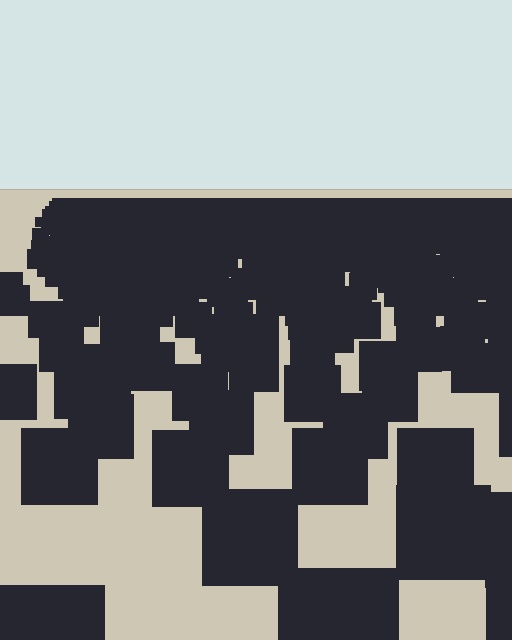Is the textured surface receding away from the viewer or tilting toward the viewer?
The surface is receding away from the viewer. Texture elements get smaller and denser toward the top.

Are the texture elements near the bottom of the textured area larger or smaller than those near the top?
Larger. Near the bottom, elements are closer to the viewer and appear at a bigger on-screen size.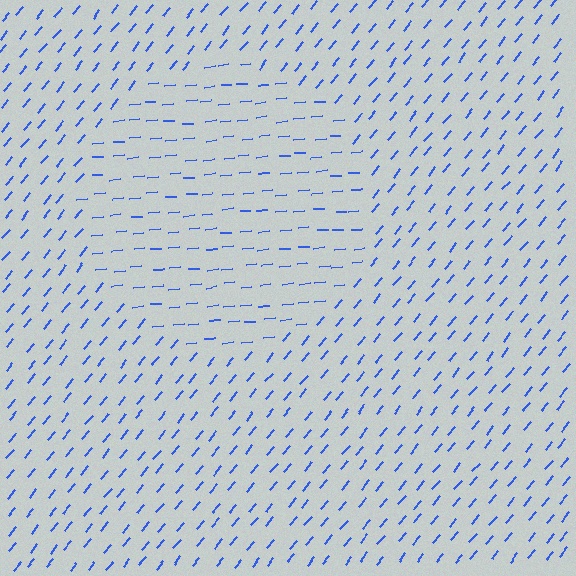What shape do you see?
I see a circle.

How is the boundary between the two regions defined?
The boundary is defined purely by a change in line orientation (approximately 45 degrees difference). All lines are the same color and thickness.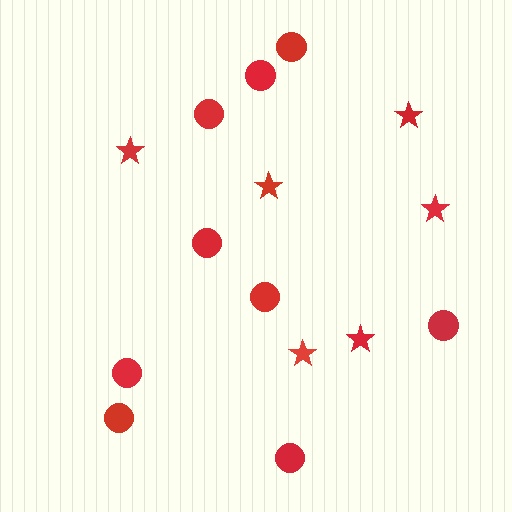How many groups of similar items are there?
There are 2 groups: one group of stars (6) and one group of circles (9).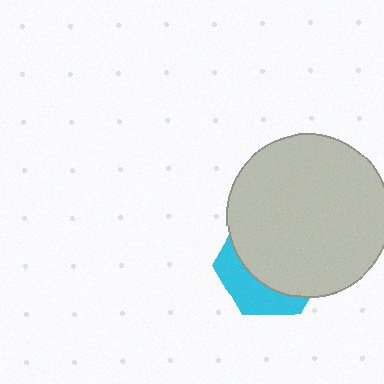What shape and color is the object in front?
The object in front is a light gray circle.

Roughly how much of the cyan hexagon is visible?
A small part of it is visible (roughly 32%).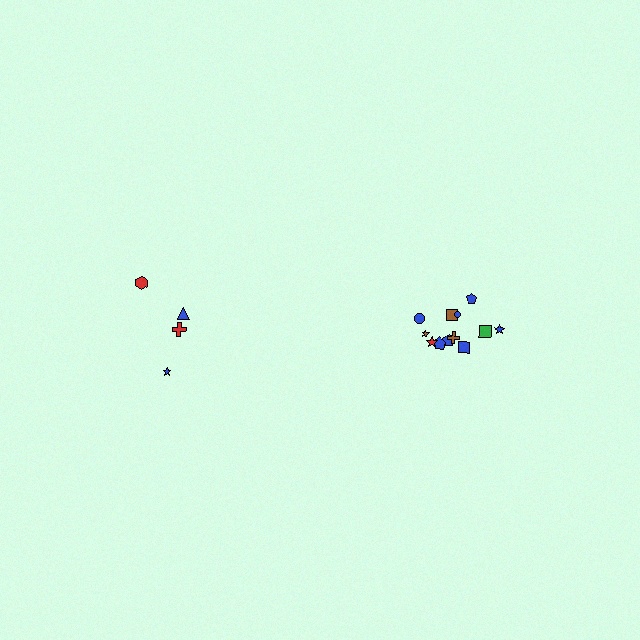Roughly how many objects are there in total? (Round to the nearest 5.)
Roughly 15 objects in total.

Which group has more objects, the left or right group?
The right group.